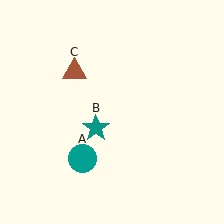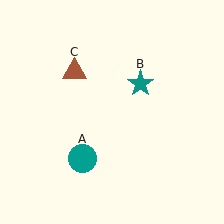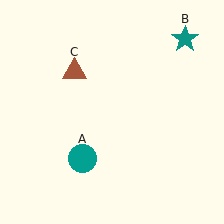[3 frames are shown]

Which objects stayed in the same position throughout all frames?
Teal circle (object A) and brown triangle (object C) remained stationary.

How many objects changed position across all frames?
1 object changed position: teal star (object B).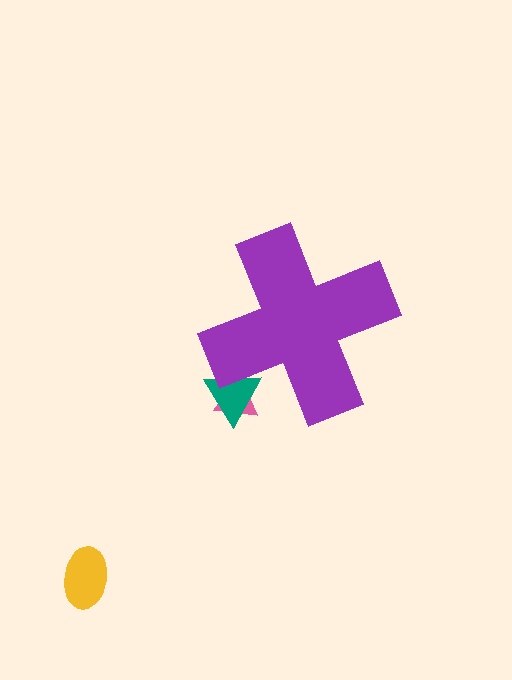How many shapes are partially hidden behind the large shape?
2 shapes are partially hidden.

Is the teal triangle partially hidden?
Yes, the teal triangle is partially hidden behind the purple cross.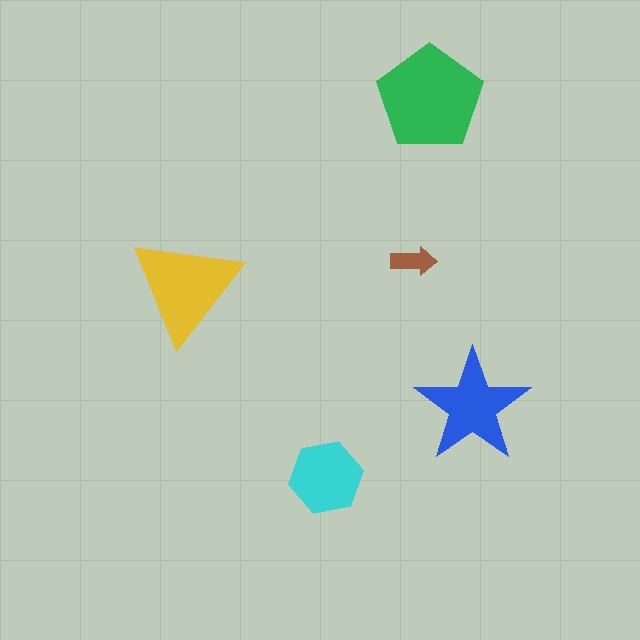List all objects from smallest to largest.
The brown arrow, the cyan hexagon, the blue star, the yellow triangle, the green pentagon.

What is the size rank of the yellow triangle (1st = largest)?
2nd.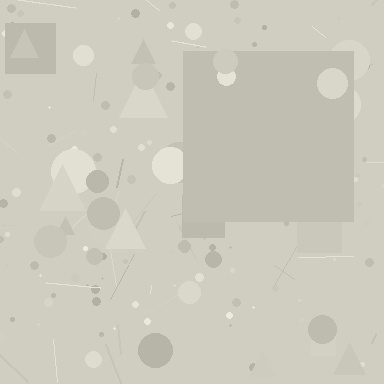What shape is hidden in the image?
A square is hidden in the image.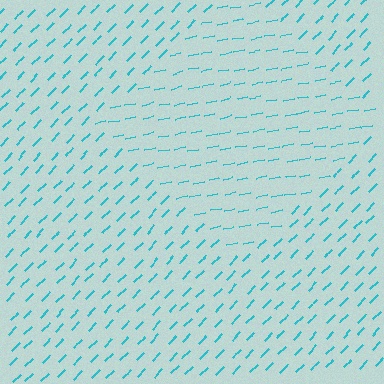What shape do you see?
I see a diamond.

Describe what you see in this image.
The image is filled with small cyan line segments. A diamond region in the image has lines oriented differently from the surrounding lines, creating a visible texture boundary.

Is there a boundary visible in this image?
Yes, there is a texture boundary formed by a change in line orientation.